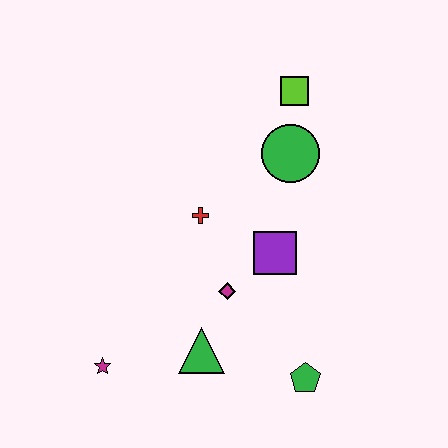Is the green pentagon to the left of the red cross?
No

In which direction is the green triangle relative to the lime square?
The green triangle is below the lime square.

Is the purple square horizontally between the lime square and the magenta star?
Yes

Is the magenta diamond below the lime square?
Yes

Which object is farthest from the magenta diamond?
The lime square is farthest from the magenta diamond.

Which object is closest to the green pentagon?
The green triangle is closest to the green pentagon.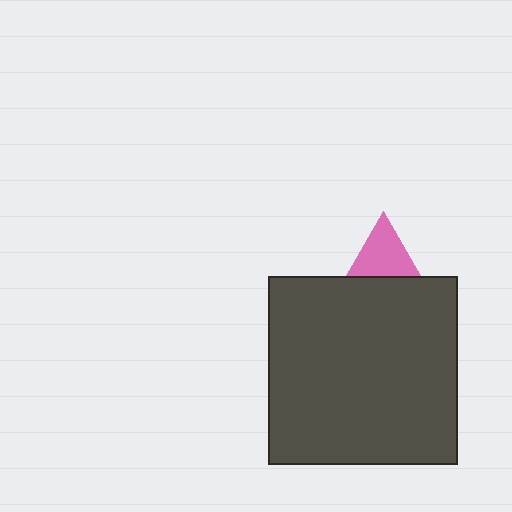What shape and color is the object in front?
The object in front is a dark gray square.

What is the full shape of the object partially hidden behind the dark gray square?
The partially hidden object is a pink triangle.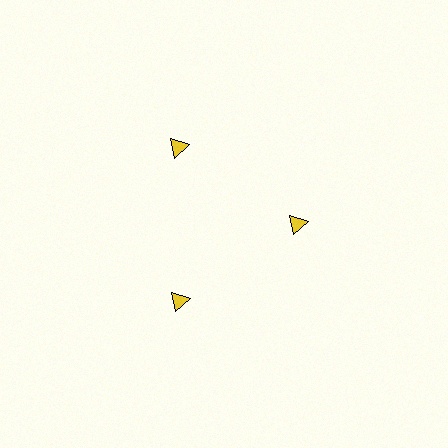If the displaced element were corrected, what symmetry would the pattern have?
It would have 3-fold rotational symmetry — the pattern would map onto itself every 120 degrees.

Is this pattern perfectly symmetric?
No. The 3 yellow triangles are arranged in a ring, but one element near the 3 o'clock position is pulled inward toward the center, breaking the 3-fold rotational symmetry.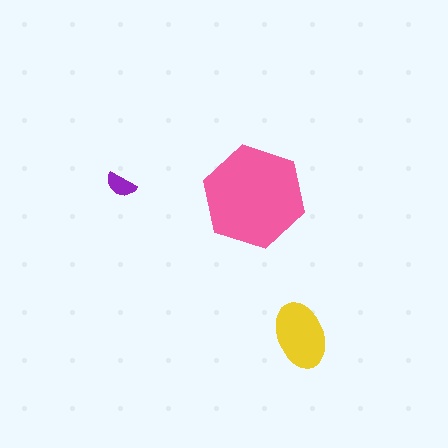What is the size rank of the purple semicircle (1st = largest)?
3rd.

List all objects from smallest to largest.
The purple semicircle, the yellow ellipse, the pink hexagon.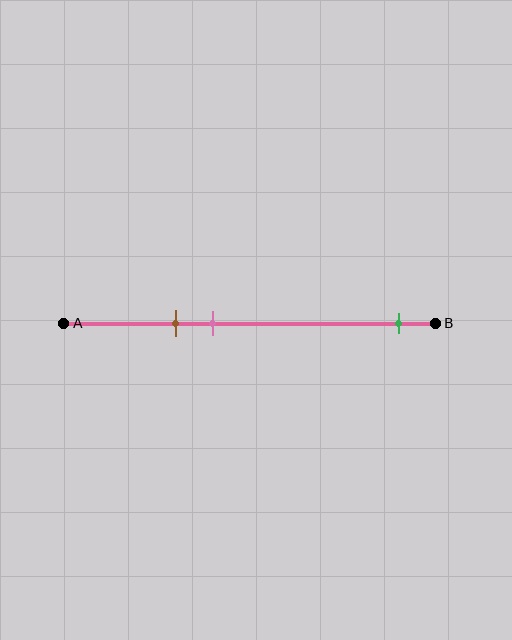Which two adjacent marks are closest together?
The brown and pink marks are the closest adjacent pair.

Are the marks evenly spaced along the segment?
No, the marks are not evenly spaced.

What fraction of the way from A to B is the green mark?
The green mark is approximately 90% (0.9) of the way from A to B.